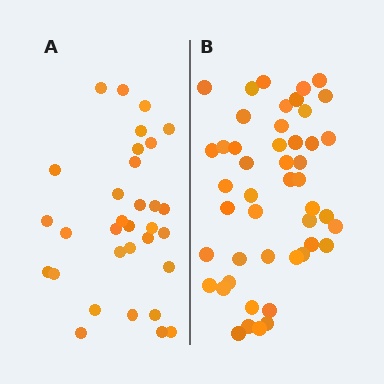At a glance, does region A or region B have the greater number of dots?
Region B (the right region) has more dots.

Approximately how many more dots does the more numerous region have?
Region B has approximately 15 more dots than region A.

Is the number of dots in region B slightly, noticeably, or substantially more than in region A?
Region B has substantially more. The ratio is roughly 1.5 to 1.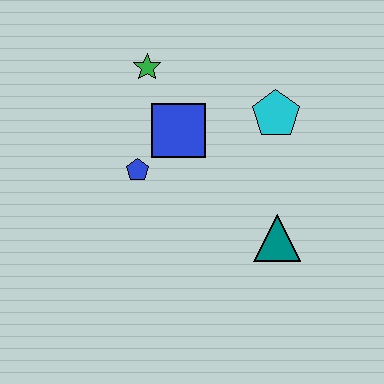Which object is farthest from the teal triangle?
The green star is farthest from the teal triangle.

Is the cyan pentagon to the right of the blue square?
Yes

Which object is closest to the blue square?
The blue pentagon is closest to the blue square.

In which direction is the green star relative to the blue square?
The green star is above the blue square.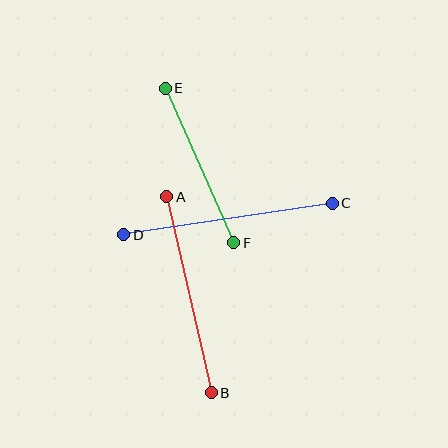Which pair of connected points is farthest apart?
Points C and D are farthest apart.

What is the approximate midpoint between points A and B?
The midpoint is at approximately (189, 295) pixels.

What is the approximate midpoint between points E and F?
The midpoint is at approximately (200, 165) pixels.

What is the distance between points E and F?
The distance is approximately 169 pixels.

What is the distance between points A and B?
The distance is approximately 201 pixels.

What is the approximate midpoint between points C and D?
The midpoint is at approximately (228, 219) pixels.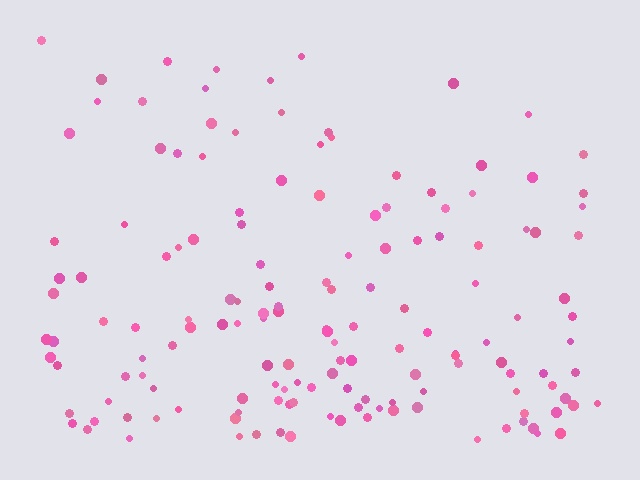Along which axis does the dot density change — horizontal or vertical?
Vertical.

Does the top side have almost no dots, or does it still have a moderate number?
Still a moderate number, just noticeably fewer than the bottom.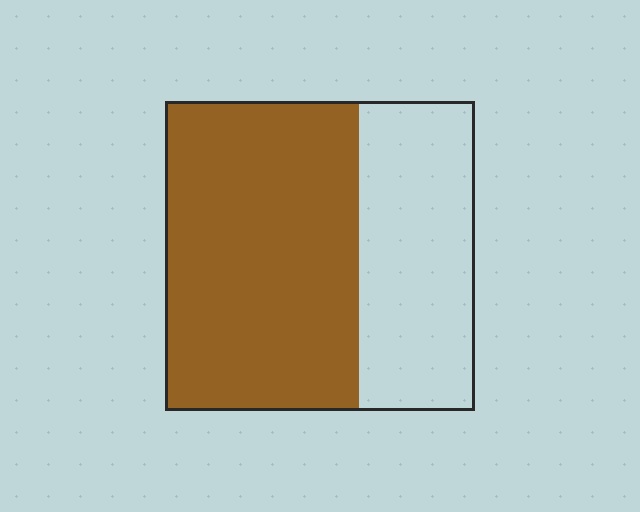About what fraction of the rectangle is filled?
About five eighths (5/8).